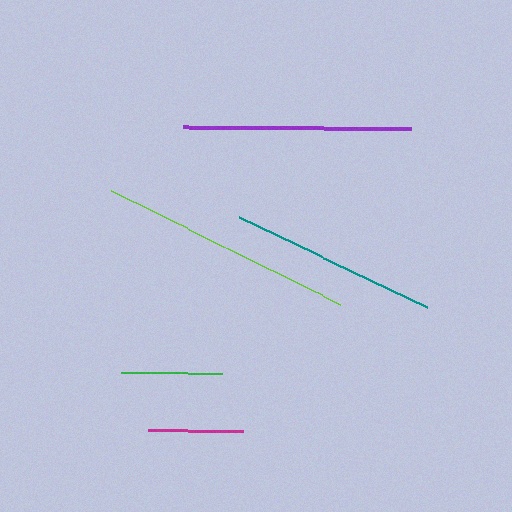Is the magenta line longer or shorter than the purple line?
The purple line is longer than the magenta line.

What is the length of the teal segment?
The teal segment is approximately 209 pixels long.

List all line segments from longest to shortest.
From longest to shortest: lime, purple, teal, green, magenta.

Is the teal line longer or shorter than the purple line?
The purple line is longer than the teal line.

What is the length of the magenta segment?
The magenta segment is approximately 96 pixels long.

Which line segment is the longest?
The lime line is the longest at approximately 255 pixels.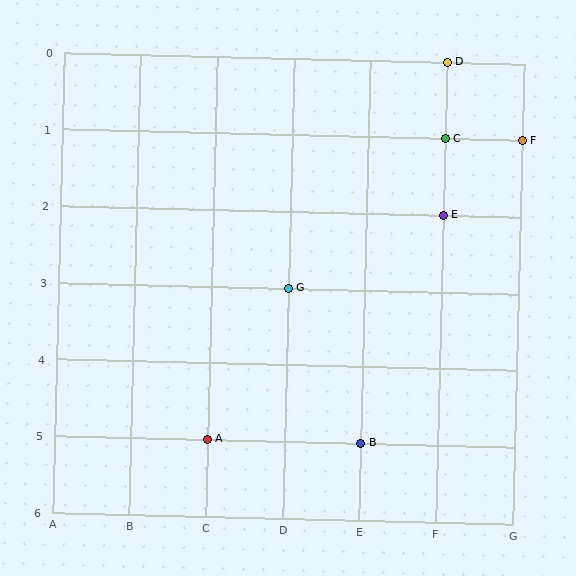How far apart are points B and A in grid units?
Points B and A are 2 columns apart.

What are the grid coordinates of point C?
Point C is at grid coordinates (F, 1).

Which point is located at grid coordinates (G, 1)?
Point F is at (G, 1).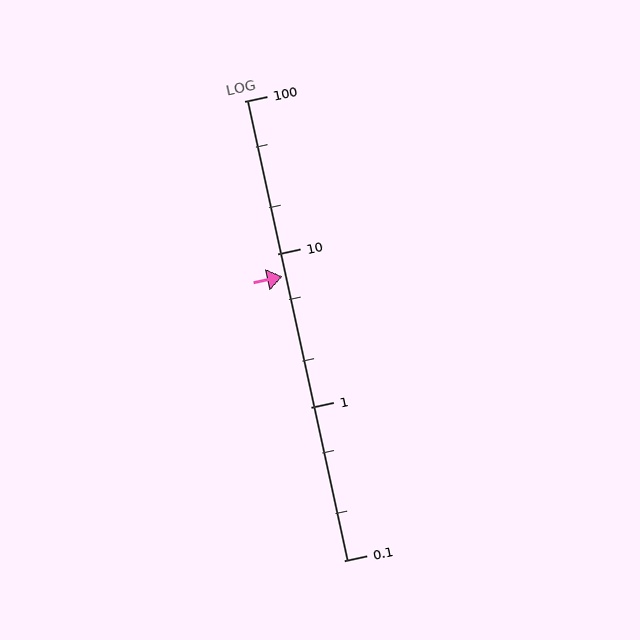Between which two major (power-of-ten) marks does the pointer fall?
The pointer is between 1 and 10.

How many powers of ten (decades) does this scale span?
The scale spans 3 decades, from 0.1 to 100.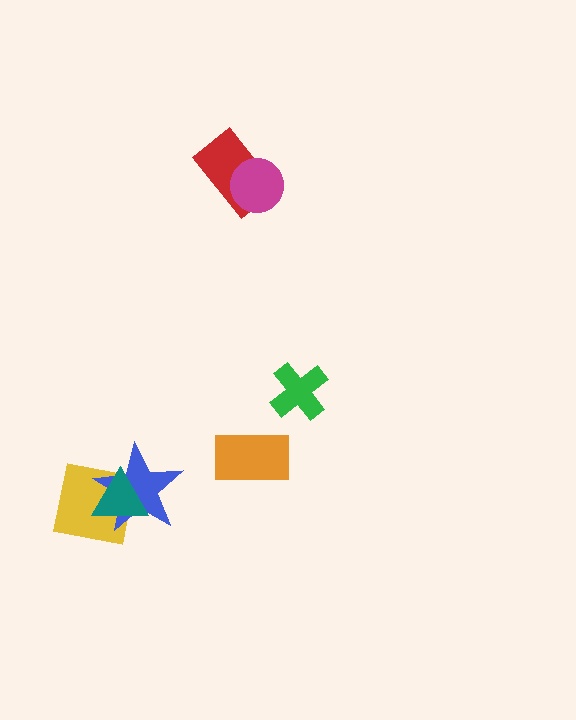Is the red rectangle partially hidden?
Yes, it is partially covered by another shape.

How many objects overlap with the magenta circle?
1 object overlaps with the magenta circle.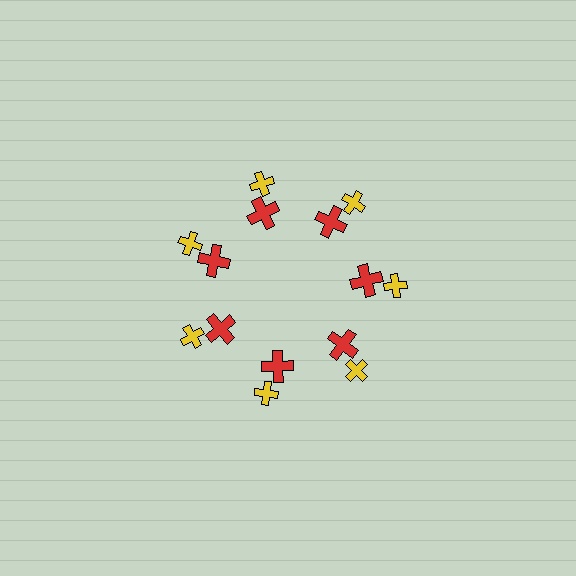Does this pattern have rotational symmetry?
Yes, this pattern has 7-fold rotational symmetry. It looks the same after rotating 51 degrees around the center.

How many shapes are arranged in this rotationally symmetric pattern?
There are 14 shapes, arranged in 7 groups of 2.